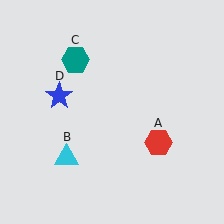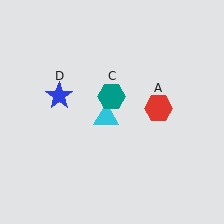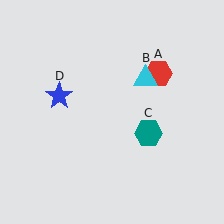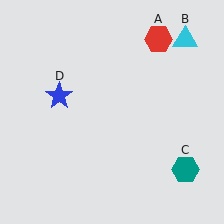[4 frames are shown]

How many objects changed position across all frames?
3 objects changed position: red hexagon (object A), cyan triangle (object B), teal hexagon (object C).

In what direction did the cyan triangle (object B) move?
The cyan triangle (object B) moved up and to the right.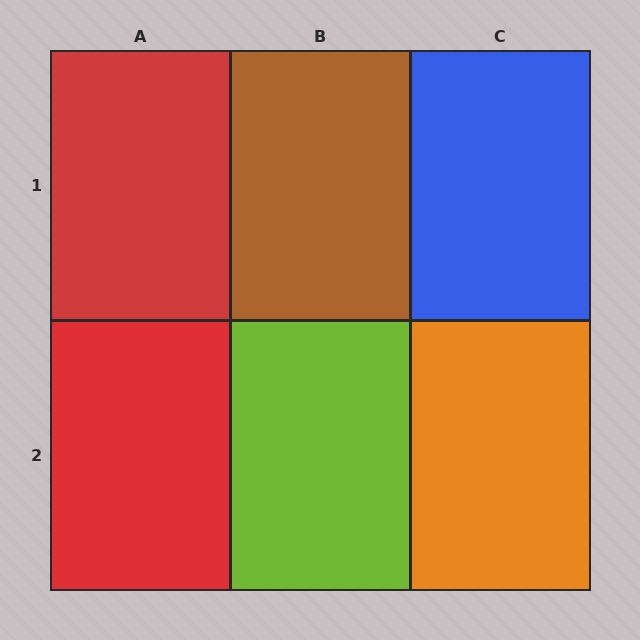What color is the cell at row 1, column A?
Red.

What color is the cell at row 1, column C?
Blue.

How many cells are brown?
1 cell is brown.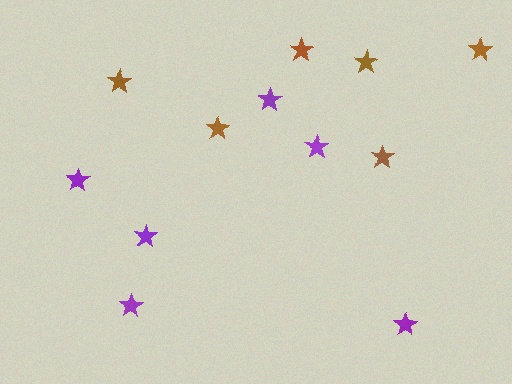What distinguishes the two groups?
There are 2 groups: one group of brown stars (6) and one group of purple stars (6).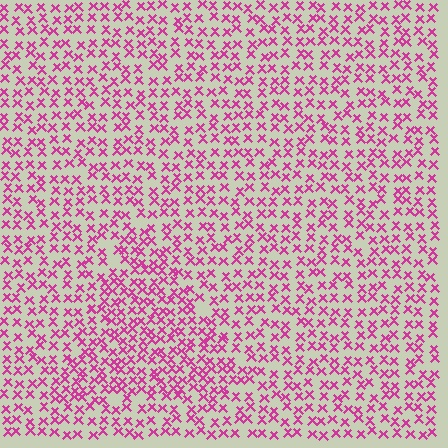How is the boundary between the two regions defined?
The boundary is defined by a change in element density (approximately 1.5x ratio). All elements are the same color, size, and shape.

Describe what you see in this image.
The image contains small magenta elements arranged at two different densities. A triangle-shaped region is visible where the elements are more densely packed than the surrounding area.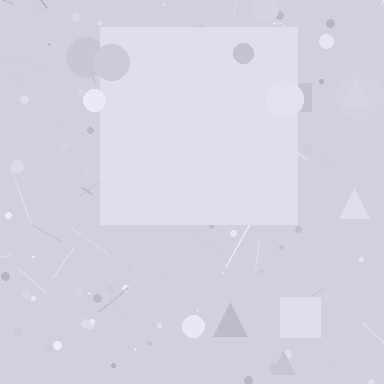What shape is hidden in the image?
A square is hidden in the image.